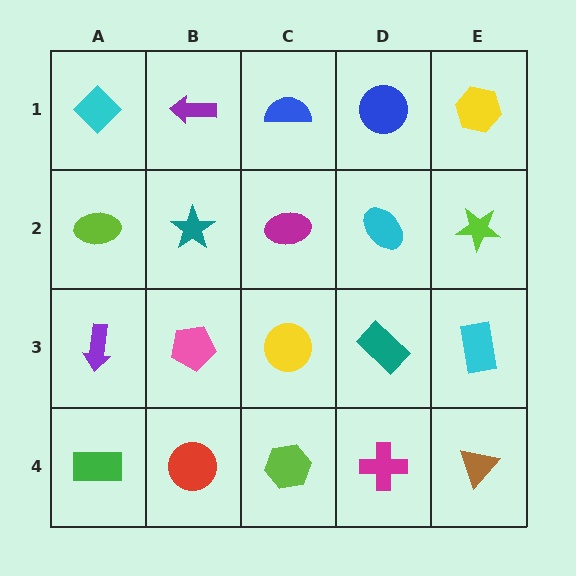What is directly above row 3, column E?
A lime star.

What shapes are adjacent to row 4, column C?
A yellow circle (row 3, column C), a red circle (row 4, column B), a magenta cross (row 4, column D).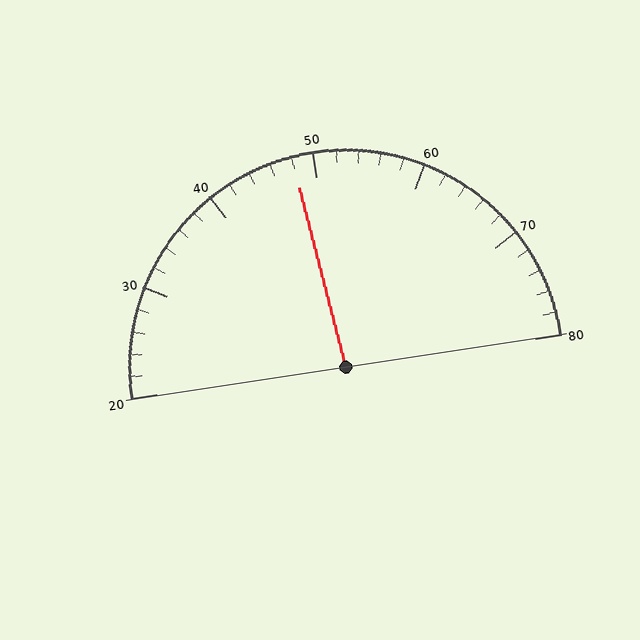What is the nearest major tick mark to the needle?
The nearest major tick mark is 50.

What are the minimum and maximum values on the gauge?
The gauge ranges from 20 to 80.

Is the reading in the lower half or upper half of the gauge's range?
The reading is in the lower half of the range (20 to 80).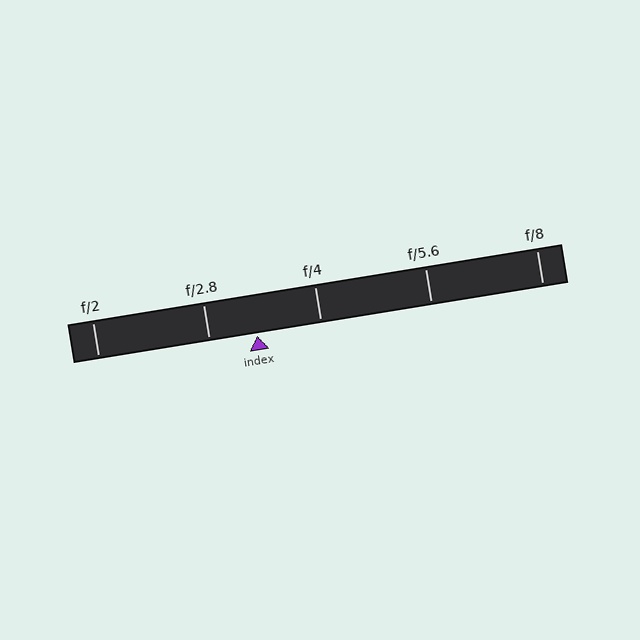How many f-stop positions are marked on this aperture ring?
There are 5 f-stop positions marked.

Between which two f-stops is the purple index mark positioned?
The index mark is between f/2.8 and f/4.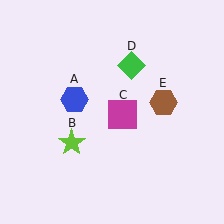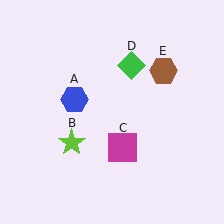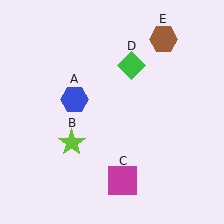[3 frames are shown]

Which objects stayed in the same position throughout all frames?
Blue hexagon (object A) and lime star (object B) and green diamond (object D) remained stationary.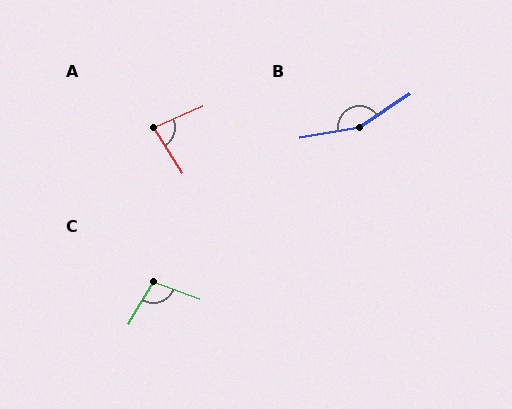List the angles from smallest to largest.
A (81°), C (102°), B (156°).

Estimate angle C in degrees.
Approximately 102 degrees.